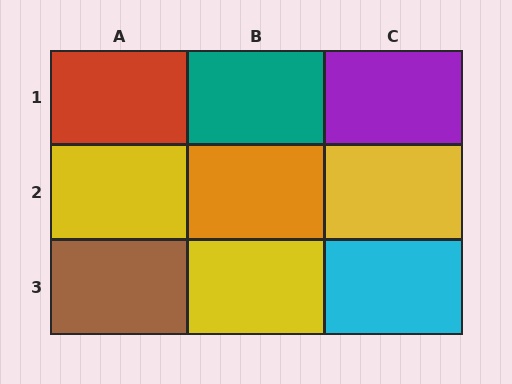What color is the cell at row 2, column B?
Orange.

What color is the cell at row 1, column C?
Purple.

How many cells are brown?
1 cell is brown.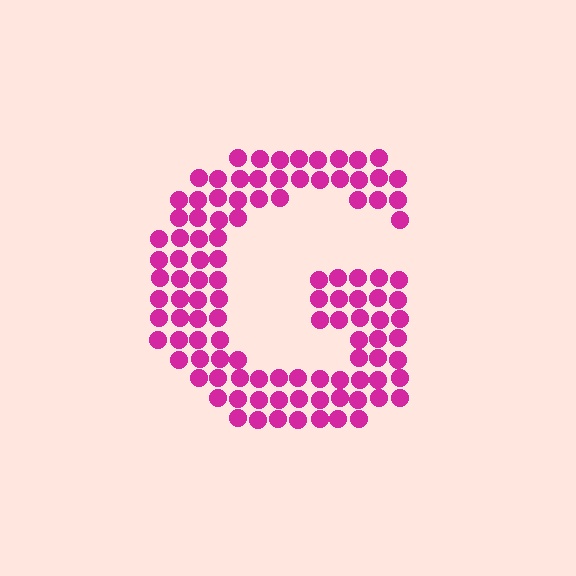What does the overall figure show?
The overall figure shows the letter G.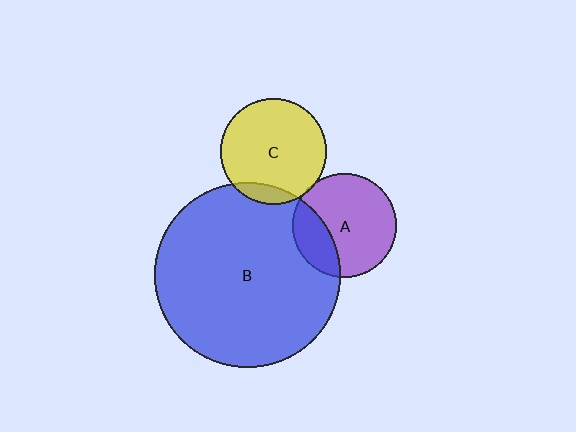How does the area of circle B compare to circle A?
Approximately 3.2 times.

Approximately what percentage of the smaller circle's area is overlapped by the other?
Approximately 5%.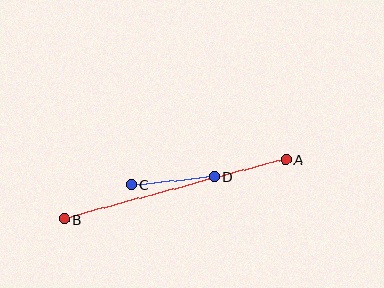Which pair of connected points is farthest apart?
Points A and B are farthest apart.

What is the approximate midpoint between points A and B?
The midpoint is at approximately (175, 189) pixels.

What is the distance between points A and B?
The distance is approximately 230 pixels.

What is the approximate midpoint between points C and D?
The midpoint is at approximately (173, 180) pixels.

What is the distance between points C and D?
The distance is approximately 83 pixels.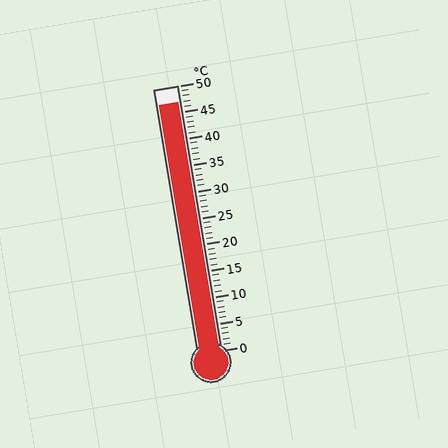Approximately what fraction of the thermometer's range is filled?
The thermometer is filled to approximately 95% of its range.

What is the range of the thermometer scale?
The thermometer scale ranges from 0°C to 50°C.